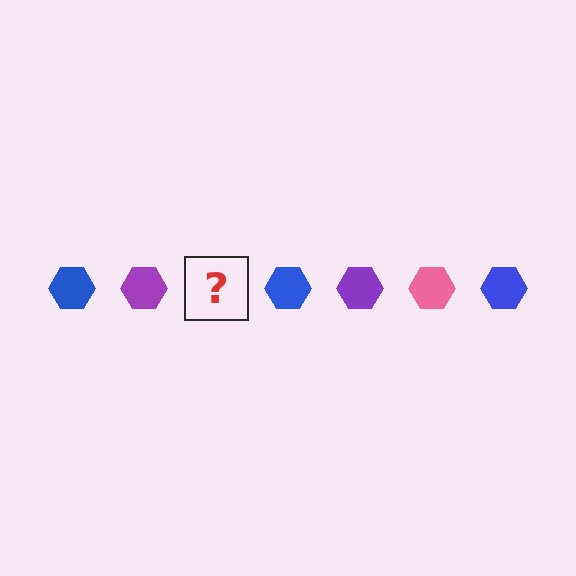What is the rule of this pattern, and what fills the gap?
The rule is that the pattern cycles through blue, purple, pink hexagons. The gap should be filled with a pink hexagon.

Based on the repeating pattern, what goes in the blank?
The blank should be a pink hexagon.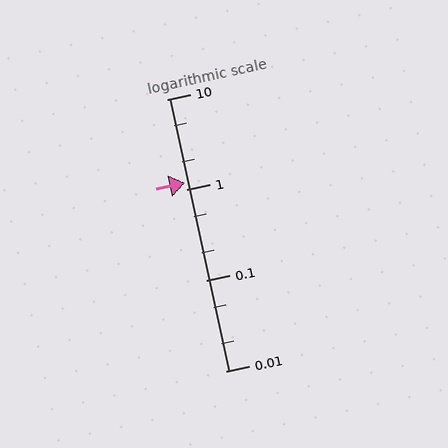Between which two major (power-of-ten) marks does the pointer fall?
The pointer is between 1 and 10.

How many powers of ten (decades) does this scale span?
The scale spans 3 decades, from 0.01 to 10.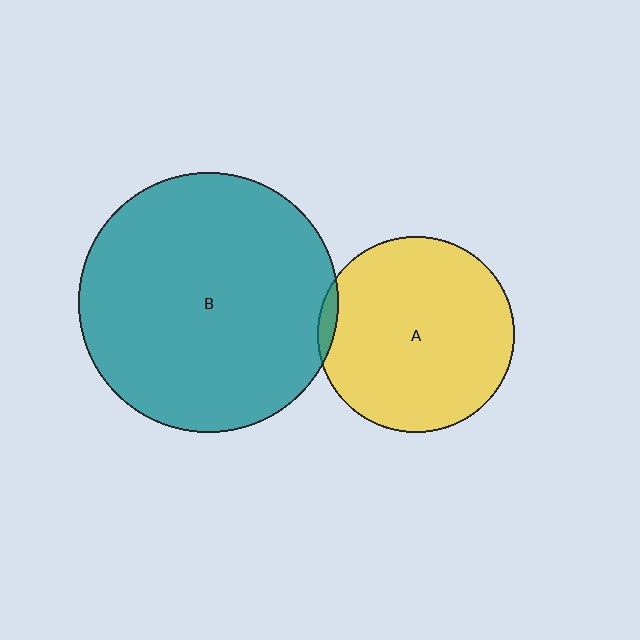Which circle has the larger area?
Circle B (teal).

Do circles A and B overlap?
Yes.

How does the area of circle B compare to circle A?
Approximately 1.7 times.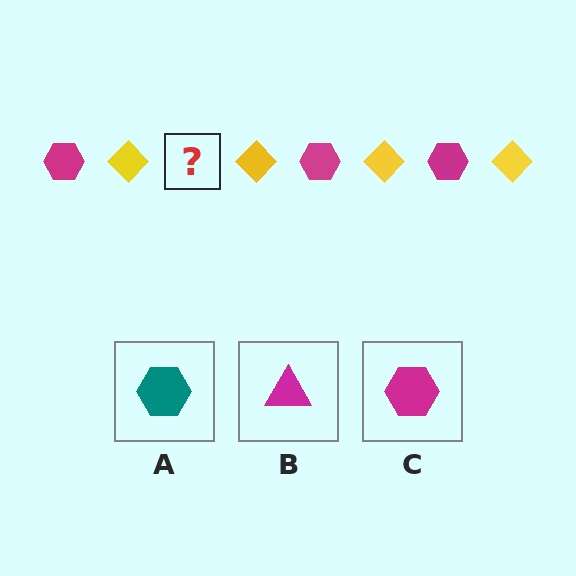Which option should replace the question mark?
Option C.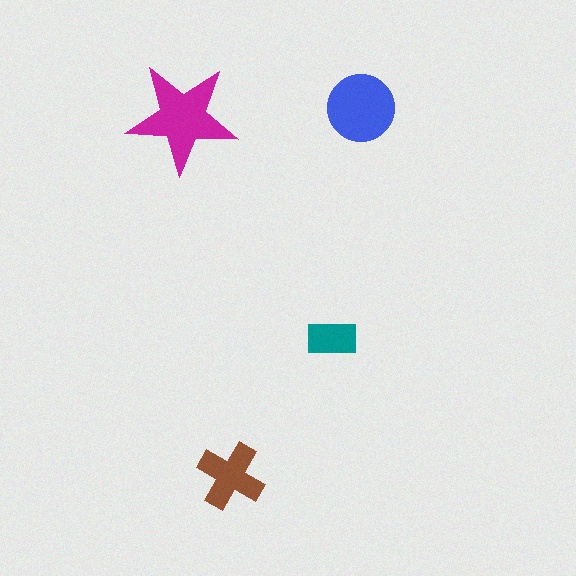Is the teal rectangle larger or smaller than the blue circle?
Smaller.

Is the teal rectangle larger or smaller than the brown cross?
Smaller.